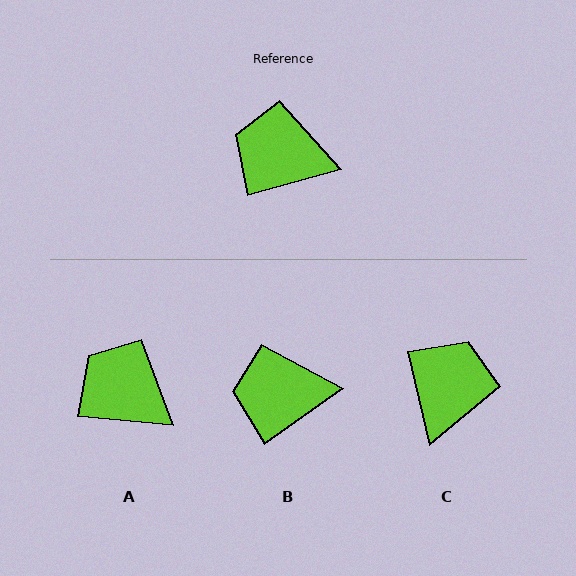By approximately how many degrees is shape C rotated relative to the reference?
Approximately 92 degrees clockwise.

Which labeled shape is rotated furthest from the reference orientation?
C, about 92 degrees away.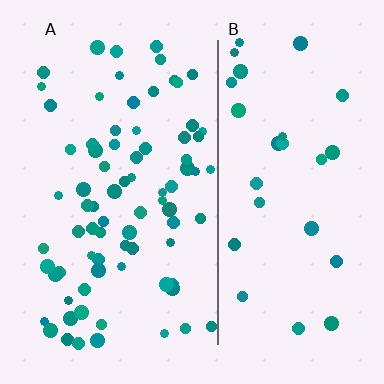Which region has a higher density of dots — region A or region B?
A (the left).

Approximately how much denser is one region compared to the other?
Approximately 2.7× — region A over region B.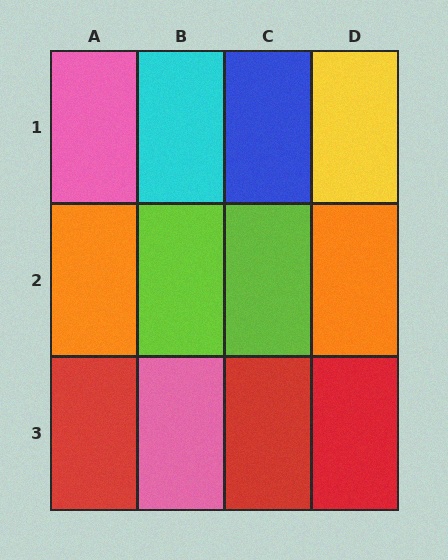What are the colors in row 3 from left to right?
Red, pink, red, red.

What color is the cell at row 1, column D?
Yellow.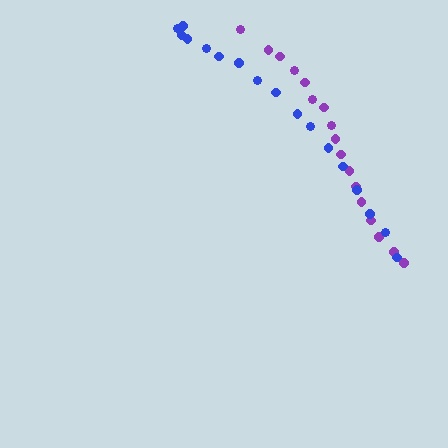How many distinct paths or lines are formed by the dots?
There are 2 distinct paths.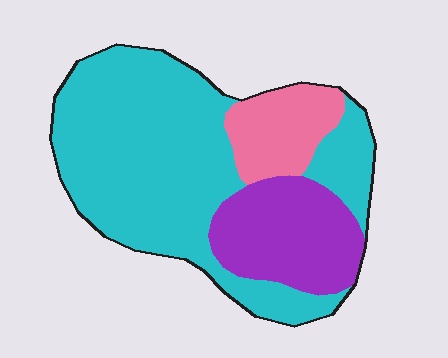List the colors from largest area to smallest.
From largest to smallest: cyan, purple, pink.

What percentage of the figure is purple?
Purple takes up between a sixth and a third of the figure.